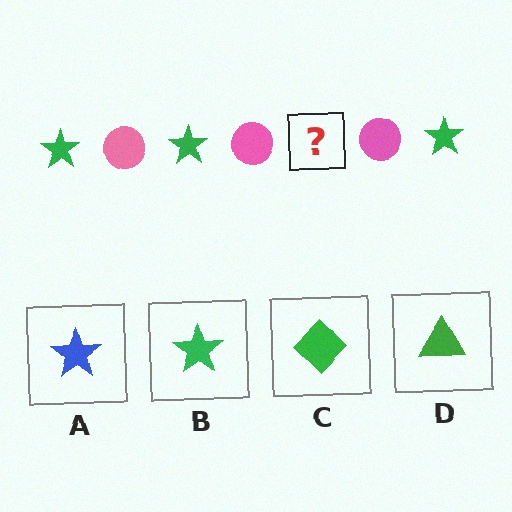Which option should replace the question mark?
Option B.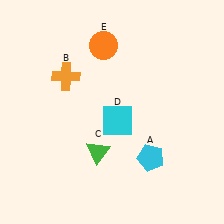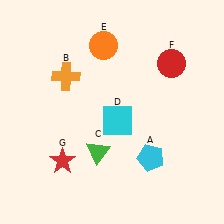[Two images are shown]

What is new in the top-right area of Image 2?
A red circle (F) was added in the top-right area of Image 2.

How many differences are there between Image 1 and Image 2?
There are 2 differences between the two images.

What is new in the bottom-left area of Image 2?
A red star (G) was added in the bottom-left area of Image 2.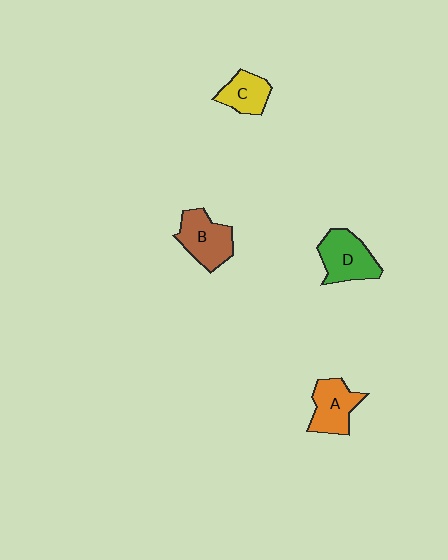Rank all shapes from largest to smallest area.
From largest to smallest: D (green), B (brown), A (orange), C (yellow).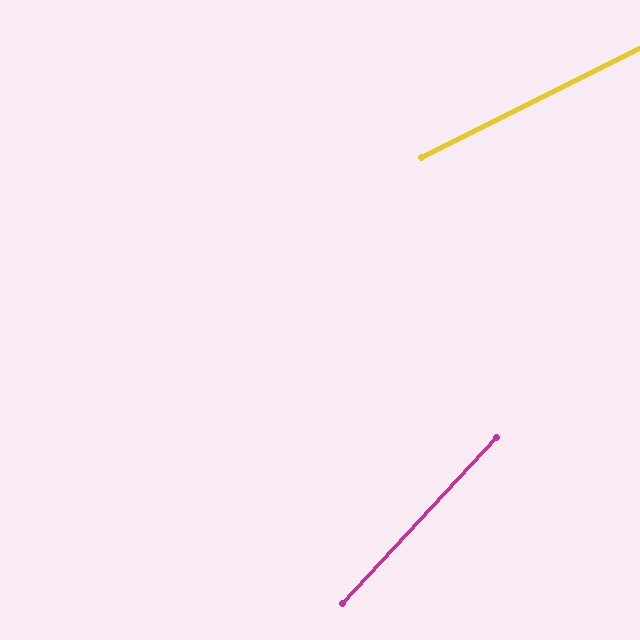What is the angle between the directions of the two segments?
Approximately 20 degrees.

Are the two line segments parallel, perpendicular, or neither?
Neither parallel nor perpendicular — they differ by about 20°.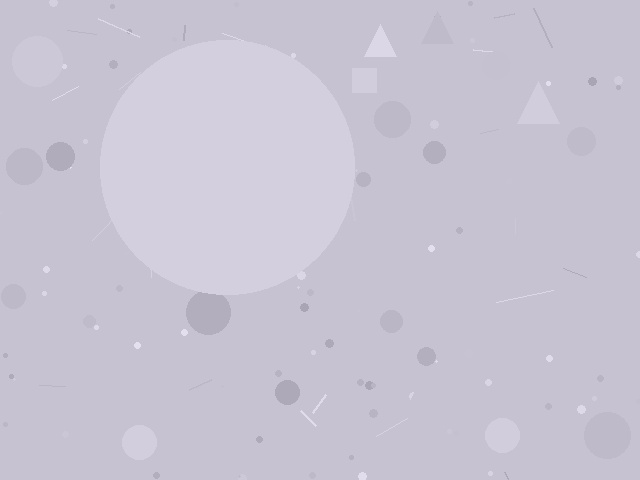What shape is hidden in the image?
A circle is hidden in the image.